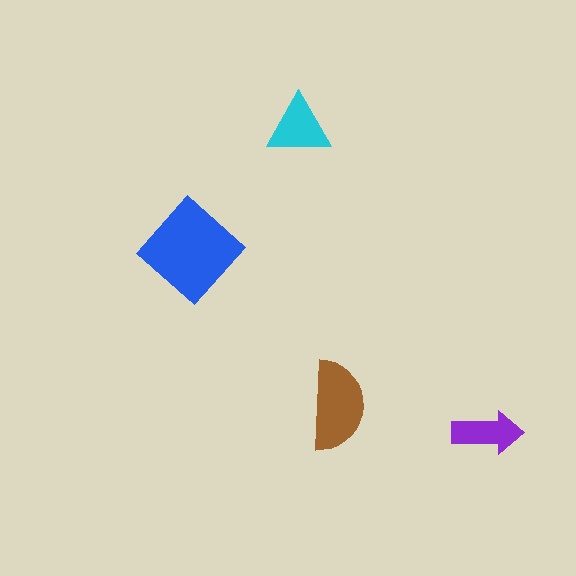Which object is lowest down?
The purple arrow is bottommost.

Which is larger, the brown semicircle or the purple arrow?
The brown semicircle.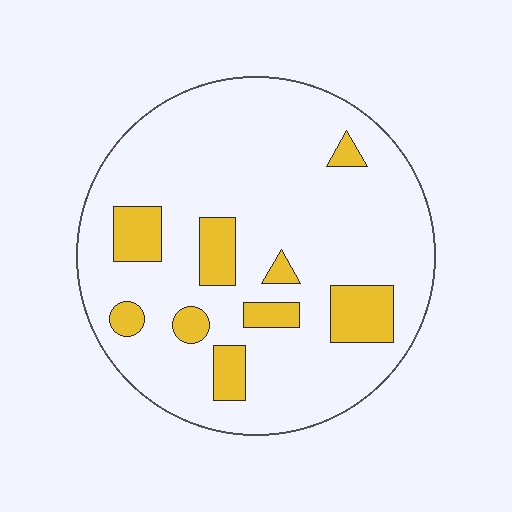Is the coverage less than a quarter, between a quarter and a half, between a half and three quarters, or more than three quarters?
Less than a quarter.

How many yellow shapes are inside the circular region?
9.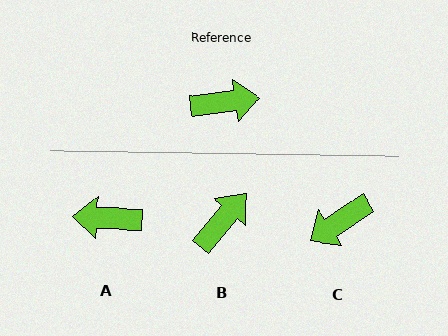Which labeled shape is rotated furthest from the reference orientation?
A, about 171 degrees away.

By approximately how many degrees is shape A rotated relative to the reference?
Approximately 171 degrees counter-clockwise.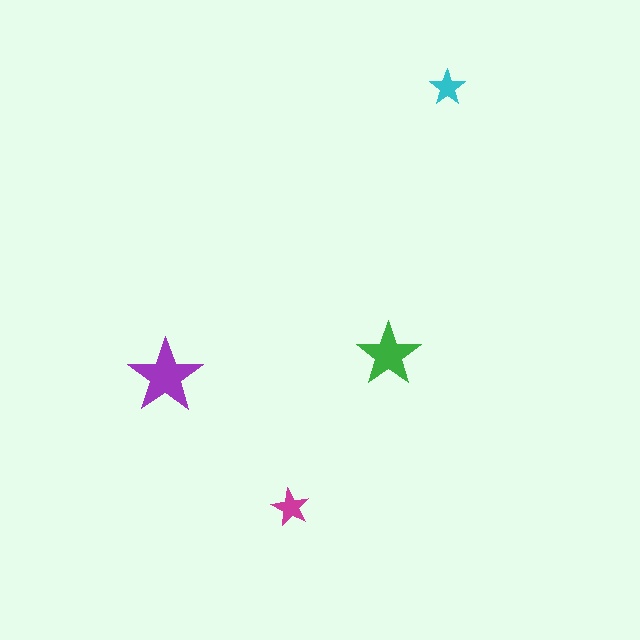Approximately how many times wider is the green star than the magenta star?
About 1.5 times wider.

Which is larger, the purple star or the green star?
The purple one.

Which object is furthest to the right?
The cyan star is rightmost.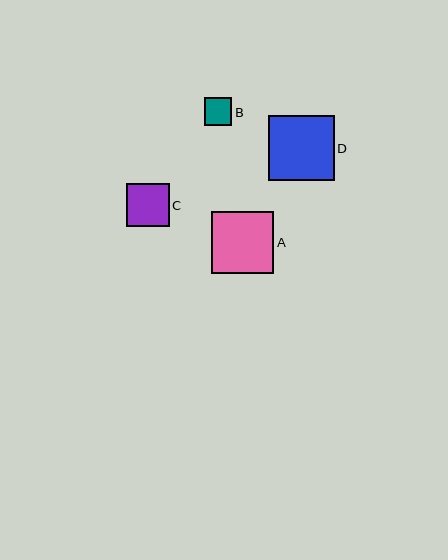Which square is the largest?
Square D is the largest with a size of approximately 65 pixels.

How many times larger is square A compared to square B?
Square A is approximately 2.3 times the size of square B.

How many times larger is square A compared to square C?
Square A is approximately 1.4 times the size of square C.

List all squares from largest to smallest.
From largest to smallest: D, A, C, B.